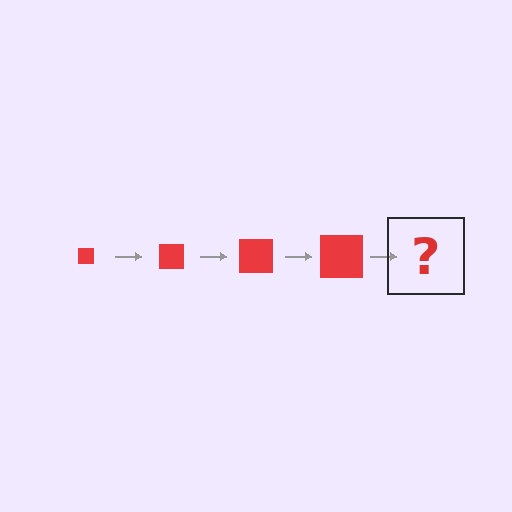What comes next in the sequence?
The next element should be a red square, larger than the previous one.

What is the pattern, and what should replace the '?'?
The pattern is that the square gets progressively larger each step. The '?' should be a red square, larger than the previous one.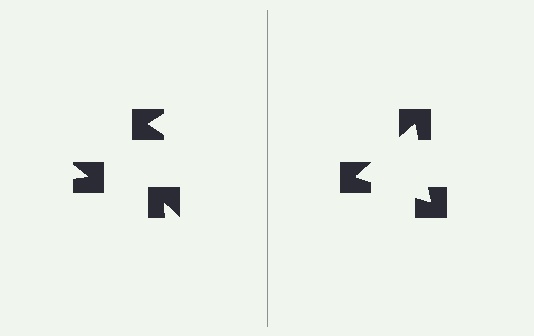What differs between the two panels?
The notched squares are positioned identically on both sides; only the wedge orientations differ. On the right they align to a triangle; on the left they are misaligned.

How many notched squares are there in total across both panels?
6 — 3 on each side.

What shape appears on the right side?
An illusory triangle.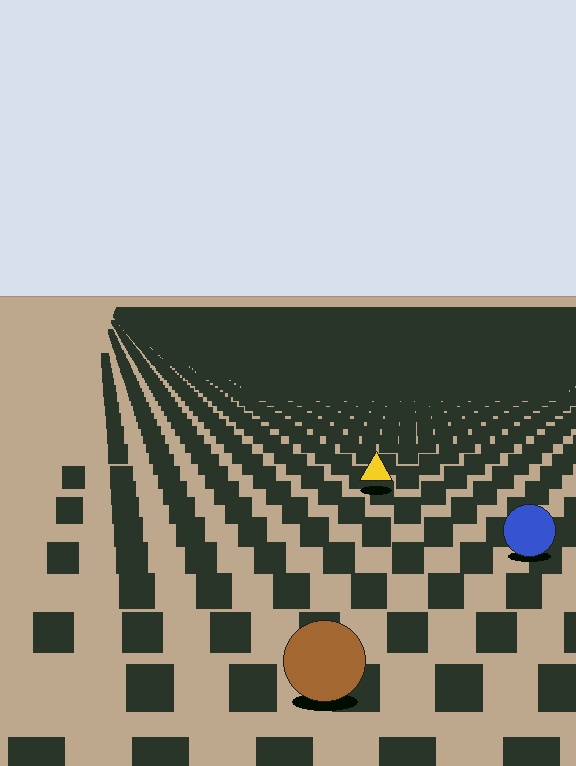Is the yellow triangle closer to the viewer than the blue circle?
No. The blue circle is closer — you can tell from the texture gradient: the ground texture is coarser near it.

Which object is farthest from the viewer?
The yellow triangle is farthest from the viewer. It appears smaller and the ground texture around it is denser.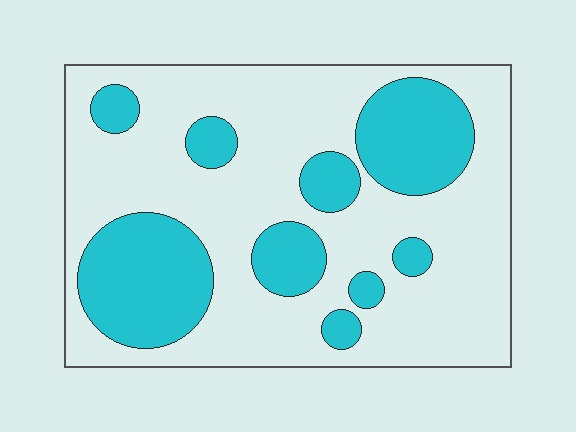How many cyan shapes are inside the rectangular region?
9.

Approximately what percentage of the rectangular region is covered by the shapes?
Approximately 30%.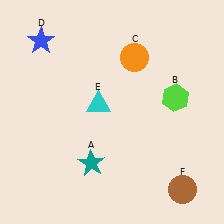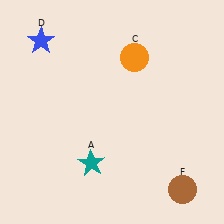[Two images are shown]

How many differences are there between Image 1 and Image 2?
There are 2 differences between the two images.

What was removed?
The cyan triangle (E), the lime hexagon (B) were removed in Image 2.